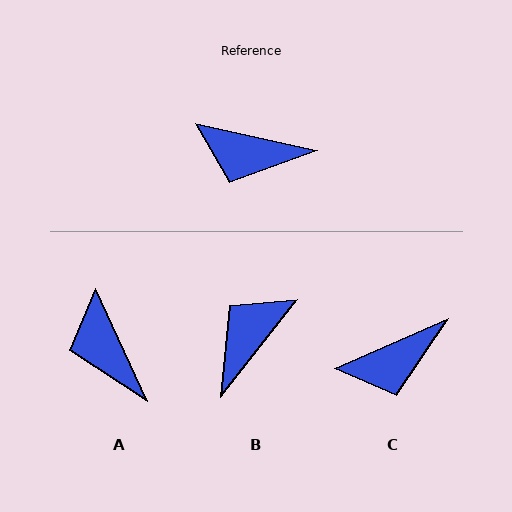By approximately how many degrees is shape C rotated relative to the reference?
Approximately 35 degrees counter-clockwise.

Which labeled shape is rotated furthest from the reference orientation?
B, about 116 degrees away.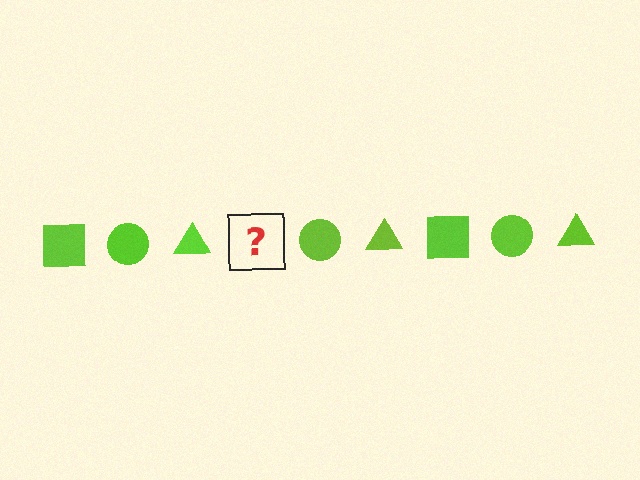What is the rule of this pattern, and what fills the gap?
The rule is that the pattern cycles through square, circle, triangle shapes in lime. The gap should be filled with a lime square.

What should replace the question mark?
The question mark should be replaced with a lime square.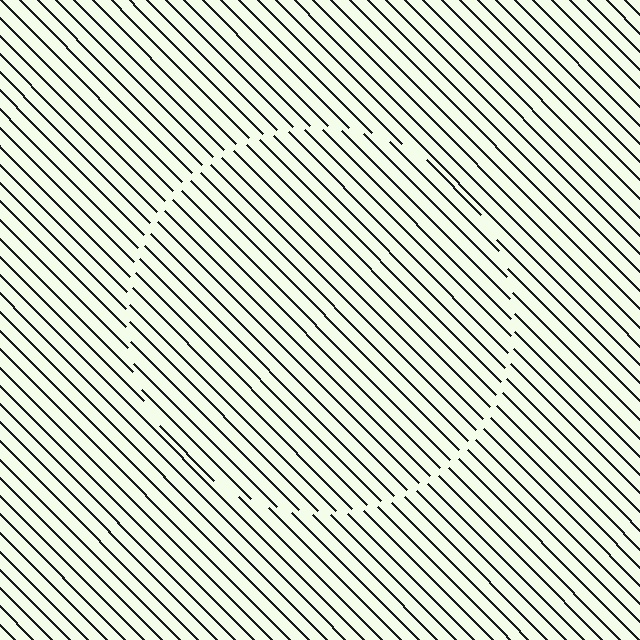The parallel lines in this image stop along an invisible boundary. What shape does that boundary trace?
An illusory circle. The interior of the shape contains the same grating, shifted by half a period — the contour is defined by the phase discontinuity where line-ends from the inner and outer gratings abut.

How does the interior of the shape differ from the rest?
The interior of the shape contains the same grating, shifted by half a period — the contour is defined by the phase discontinuity where line-ends from the inner and outer gratings abut.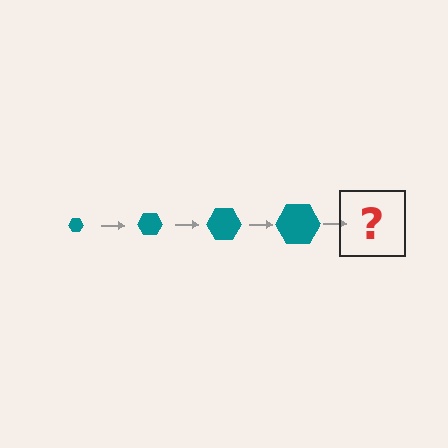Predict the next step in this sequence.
The next step is a teal hexagon, larger than the previous one.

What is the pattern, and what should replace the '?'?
The pattern is that the hexagon gets progressively larger each step. The '?' should be a teal hexagon, larger than the previous one.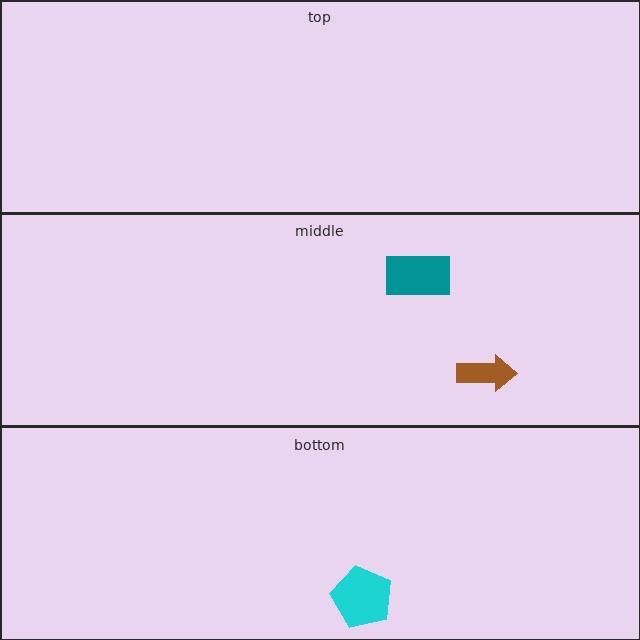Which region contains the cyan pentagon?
The bottom region.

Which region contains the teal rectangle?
The middle region.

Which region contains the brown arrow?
The middle region.